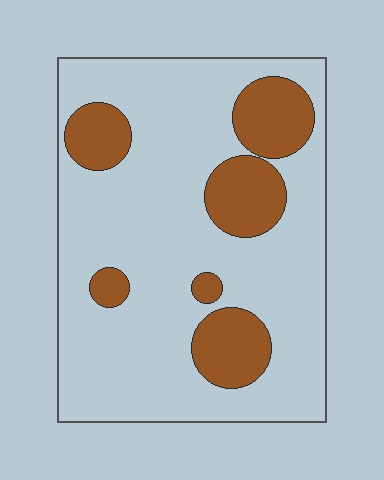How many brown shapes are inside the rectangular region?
6.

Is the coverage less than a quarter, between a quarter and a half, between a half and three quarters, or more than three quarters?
Less than a quarter.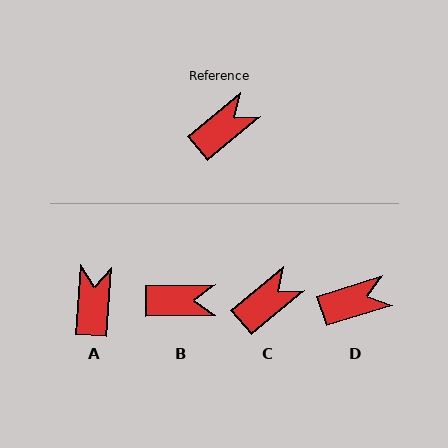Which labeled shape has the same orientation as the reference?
C.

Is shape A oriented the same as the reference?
No, it is off by about 46 degrees.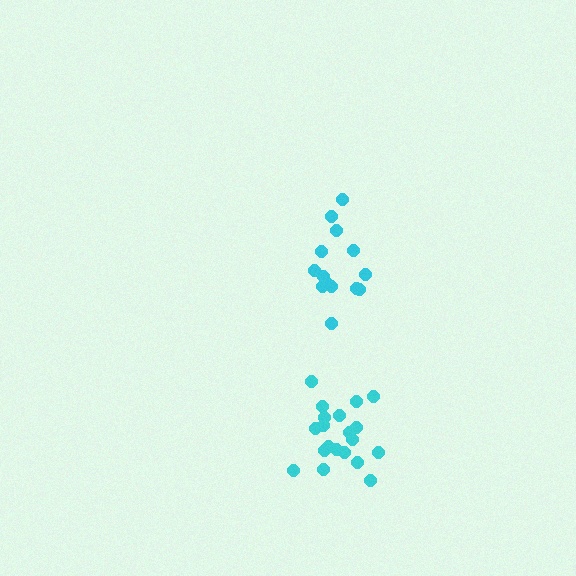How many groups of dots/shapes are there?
There are 2 groups.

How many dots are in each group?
Group 1: 20 dots, Group 2: 14 dots (34 total).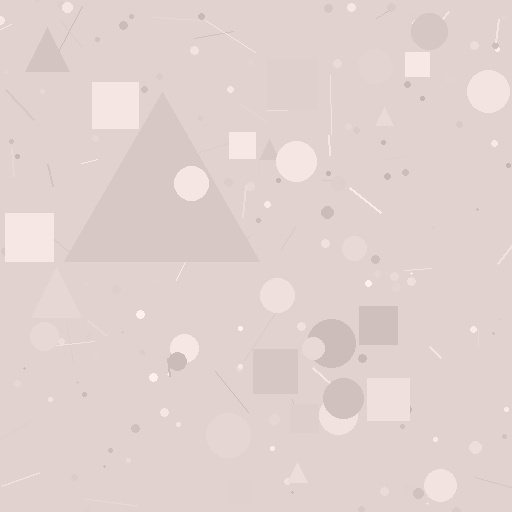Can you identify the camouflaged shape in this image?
The camouflaged shape is a triangle.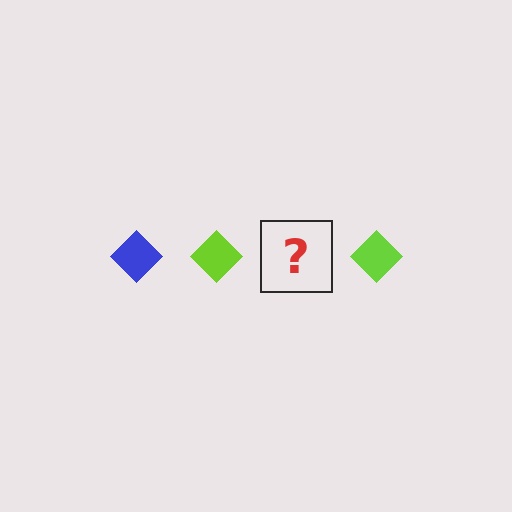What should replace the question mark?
The question mark should be replaced with a blue diamond.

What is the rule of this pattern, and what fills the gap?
The rule is that the pattern cycles through blue, lime diamonds. The gap should be filled with a blue diamond.